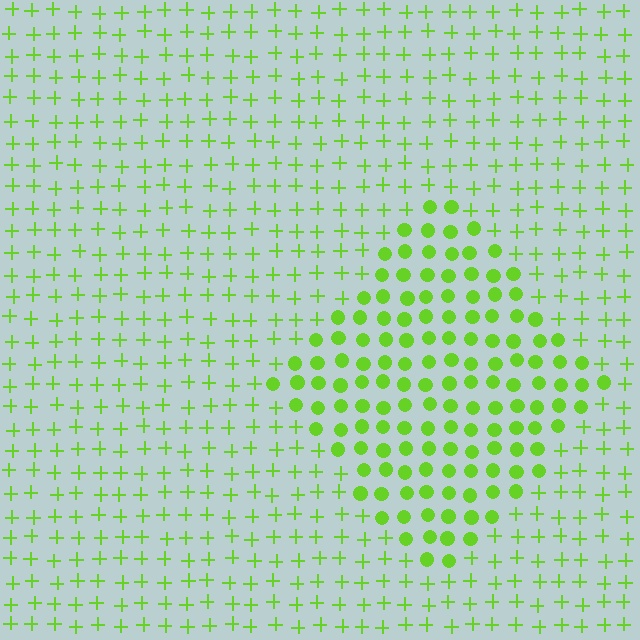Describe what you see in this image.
The image is filled with small lime elements arranged in a uniform grid. A diamond-shaped region contains circles, while the surrounding area contains plus signs. The boundary is defined purely by the change in element shape.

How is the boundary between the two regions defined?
The boundary is defined by a change in element shape: circles inside vs. plus signs outside. All elements share the same color and spacing.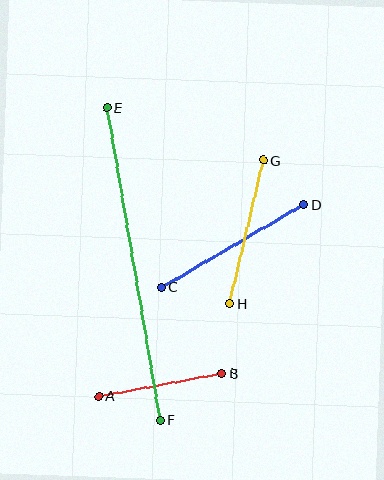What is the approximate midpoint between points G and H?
The midpoint is at approximately (246, 232) pixels.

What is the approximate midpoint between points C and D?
The midpoint is at approximately (233, 246) pixels.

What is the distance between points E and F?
The distance is approximately 317 pixels.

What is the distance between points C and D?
The distance is approximately 165 pixels.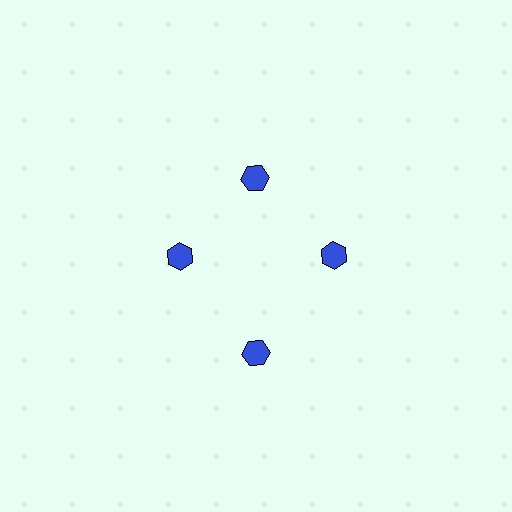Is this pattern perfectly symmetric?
No. The 4 blue hexagons are arranged in a ring, but one element near the 6 o'clock position is pushed outward from the center, breaking the 4-fold rotational symmetry.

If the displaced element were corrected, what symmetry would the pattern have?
It would have 4-fold rotational symmetry — the pattern would map onto itself every 90 degrees.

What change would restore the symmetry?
The symmetry would be restored by moving it inward, back onto the ring so that all 4 hexagons sit at equal angles and equal distance from the center.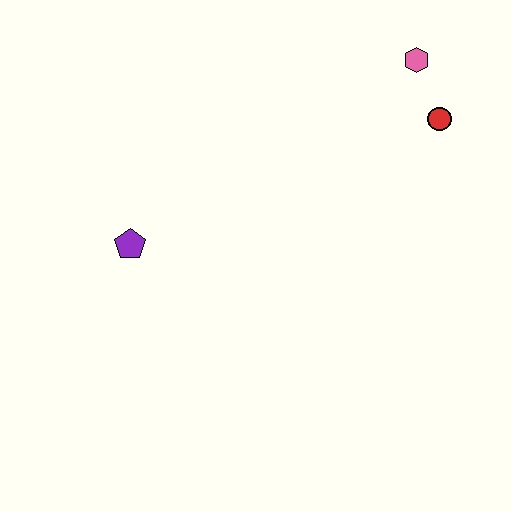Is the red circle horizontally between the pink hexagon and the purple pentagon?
No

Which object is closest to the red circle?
The pink hexagon is closest to the red circle.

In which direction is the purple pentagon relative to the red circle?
The purple pentagon is to the left of the red circle.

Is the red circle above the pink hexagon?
No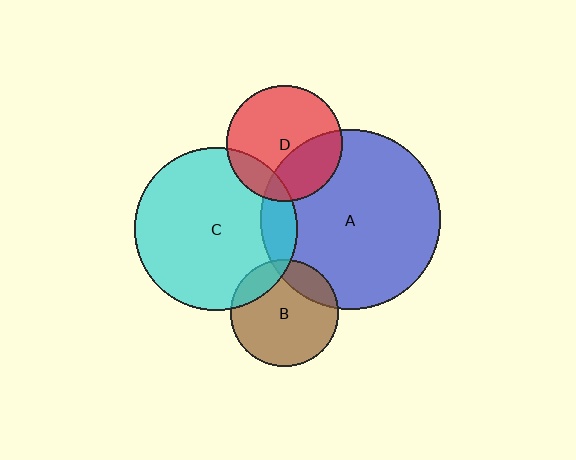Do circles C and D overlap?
Yes.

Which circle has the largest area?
Circle A (blue).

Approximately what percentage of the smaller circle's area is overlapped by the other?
Approximately 15%.